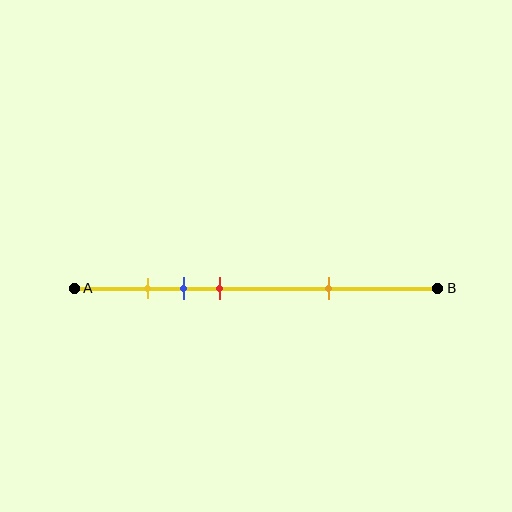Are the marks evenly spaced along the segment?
No, the marks are not evenly spaced.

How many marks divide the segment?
There are 4 marks dividing the segment.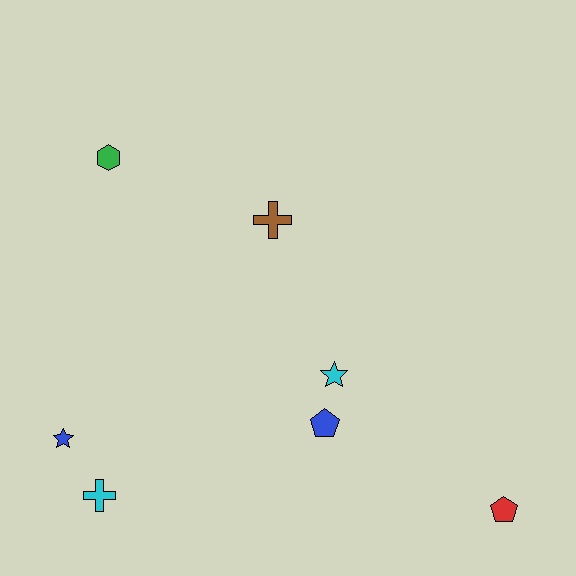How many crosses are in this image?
There are 2 crosses.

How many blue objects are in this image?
There are 2 blue objects.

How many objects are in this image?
There are 7 objects.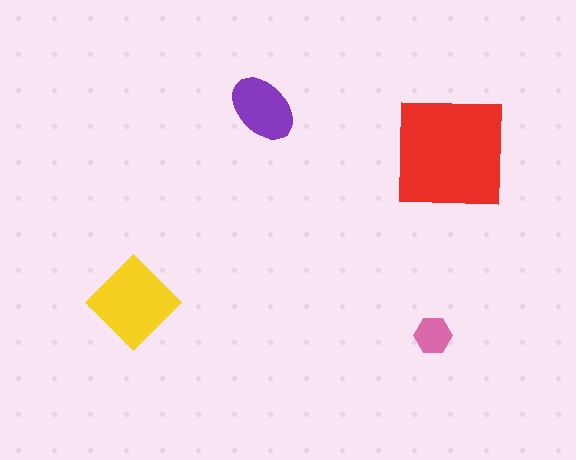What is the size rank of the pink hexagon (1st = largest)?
4th.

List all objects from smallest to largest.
The pink hexagon, the purple ellipse, the yellow diamond, the red square.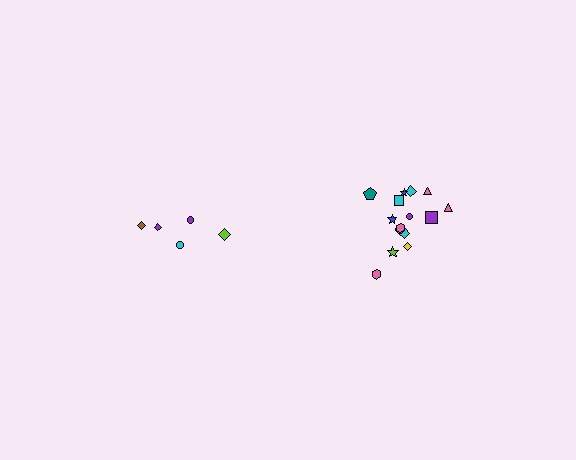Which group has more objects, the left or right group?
The right group.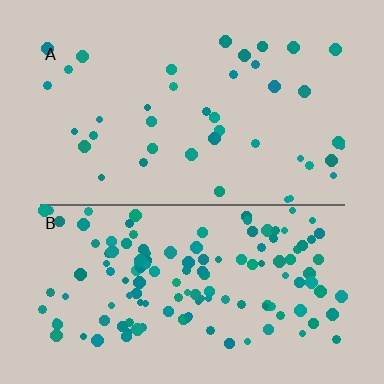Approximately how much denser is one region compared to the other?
Approximately 3.4× — region B over region A.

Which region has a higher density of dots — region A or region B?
B (the bottom).